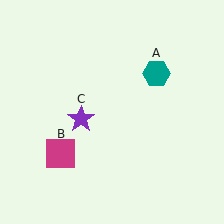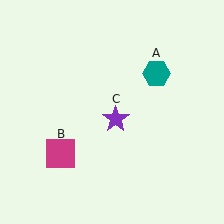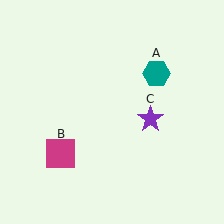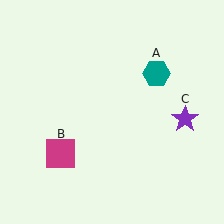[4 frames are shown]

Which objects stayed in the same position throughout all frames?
Teal hexagon (object A) and magenta square (object B) remained stationary.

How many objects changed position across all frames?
1 object changed position: purple star (object C).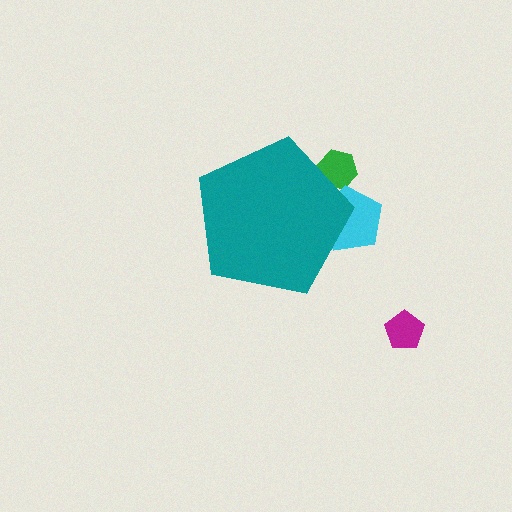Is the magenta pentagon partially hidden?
No, the magenta pentagon is fully visible.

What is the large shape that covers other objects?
A teal pentagon.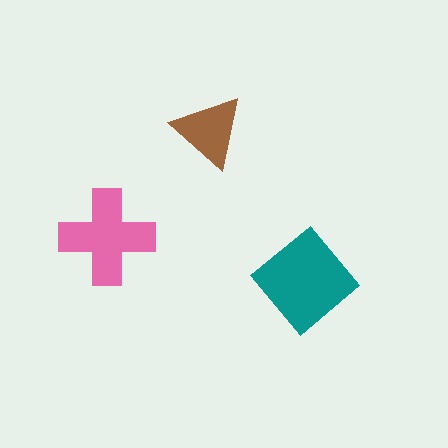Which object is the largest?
The teal diamond.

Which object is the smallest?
The brown triangle.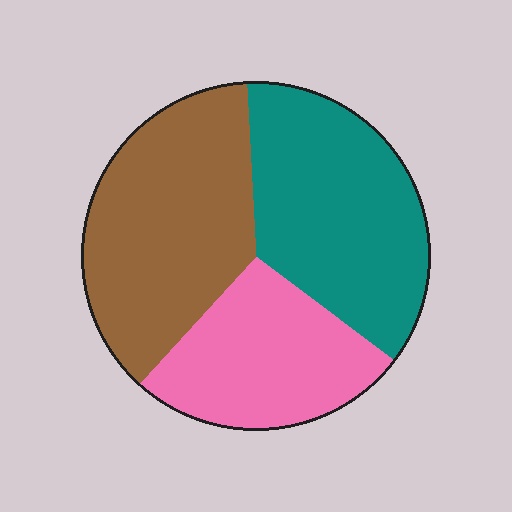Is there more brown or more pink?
Brown.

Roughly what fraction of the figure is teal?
Teal takes up between a quarter and a half of the figure.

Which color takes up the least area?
Pink, at roughly 25%.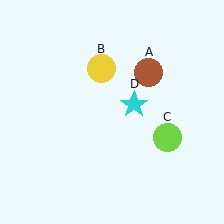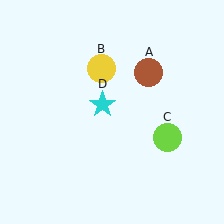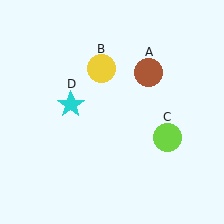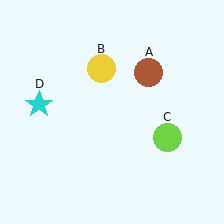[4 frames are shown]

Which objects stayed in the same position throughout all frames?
Brown circle (object A) and yellow circle (object B) and lime circle (object C) remained stationary.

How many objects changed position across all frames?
1 object changed position: cyan star (object D).